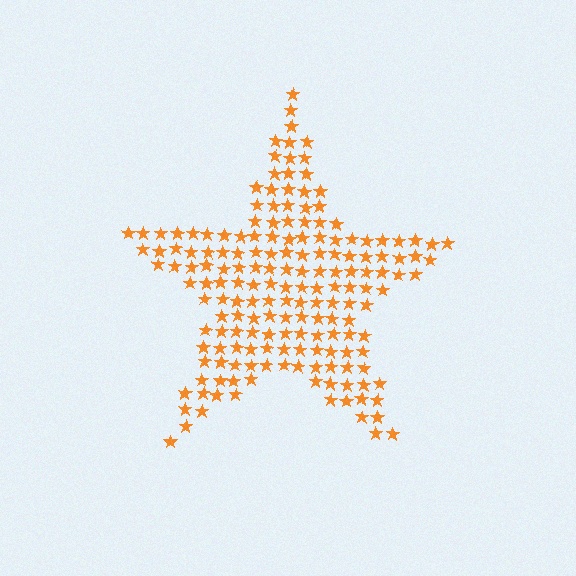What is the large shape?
The large shape is a star.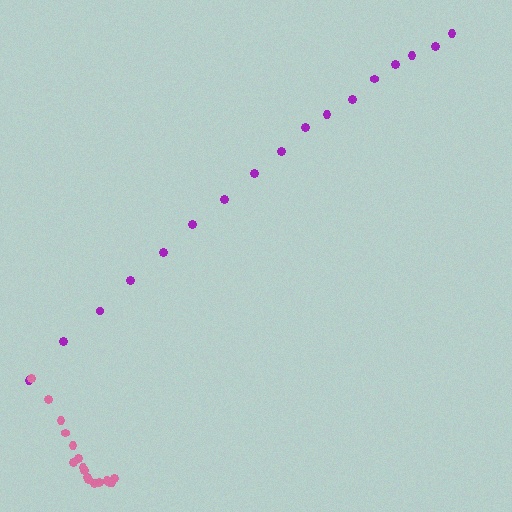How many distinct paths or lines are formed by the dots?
There are 2 distinct paths.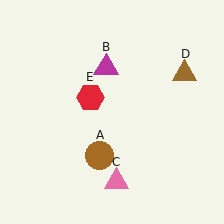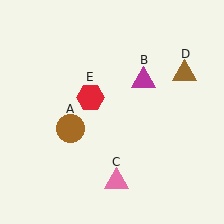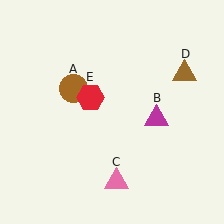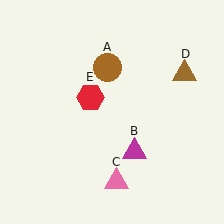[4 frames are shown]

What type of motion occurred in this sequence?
The brown circle (object A), magenta triangle (object B) rotated clockwise around the center of the scene.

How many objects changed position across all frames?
2 objects changed position: brown circle (object A), magenta triangle (object B).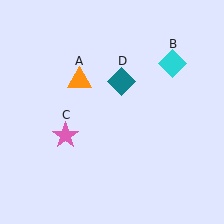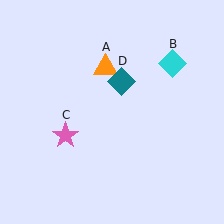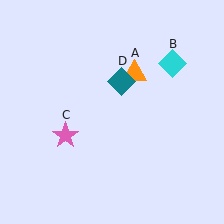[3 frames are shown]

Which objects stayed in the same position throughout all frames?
Cyan diamond (object B) and pink star (object C) and teal diamond (object D) remained stationary.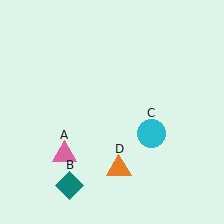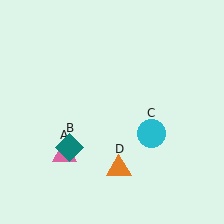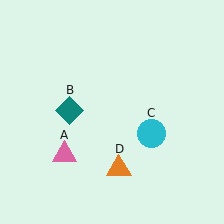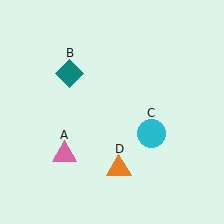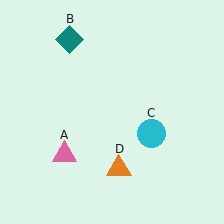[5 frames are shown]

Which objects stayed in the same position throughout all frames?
Pink triangle (object A) and cyan circle (object C) and orange triangle (object D) remained stationary.